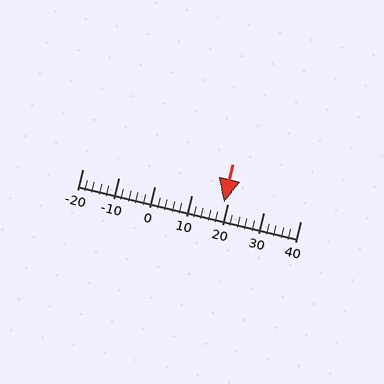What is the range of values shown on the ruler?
The ruler shows values from -20 to 40.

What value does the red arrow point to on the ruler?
The red arrow points to approximately 19.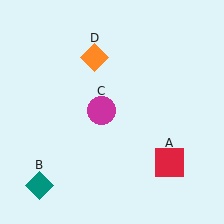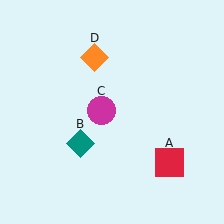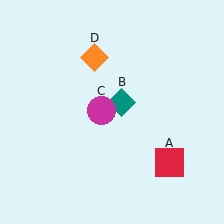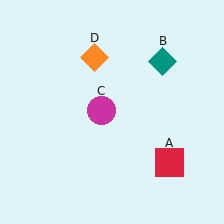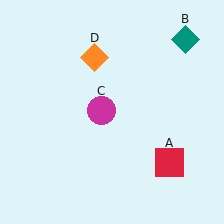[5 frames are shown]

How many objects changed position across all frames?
1 object changed position: teal diamond (object B).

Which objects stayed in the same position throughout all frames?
Red square (object A) and magenta circle (object C) and orange diamond (object D) remained stationary.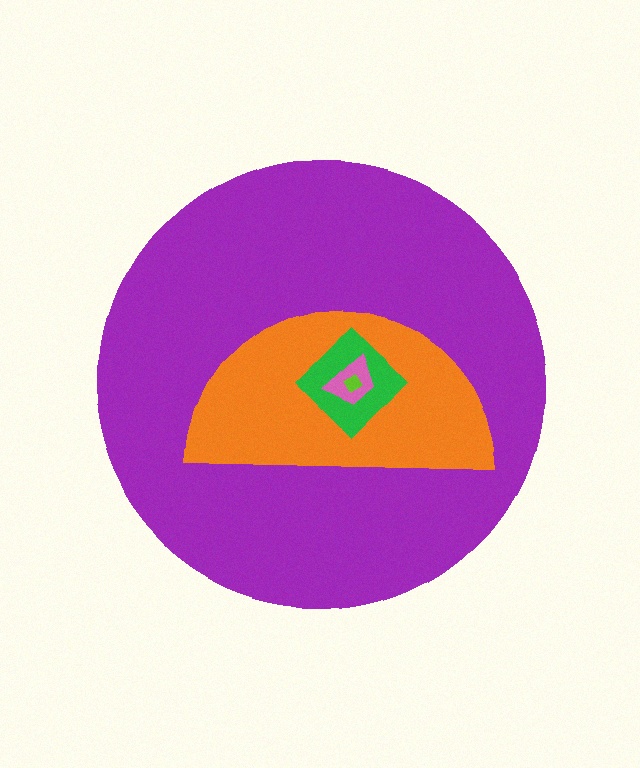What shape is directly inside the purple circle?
The orange semicircle.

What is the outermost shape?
The purple circle.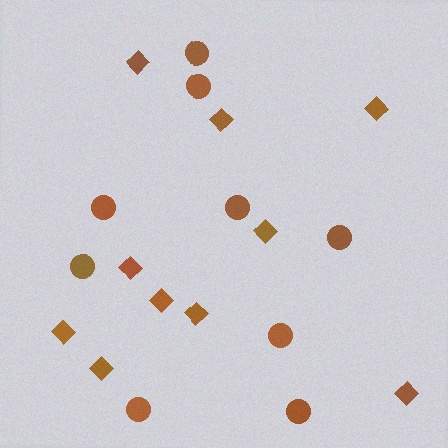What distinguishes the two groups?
There are 2 groups: one group of diamonds (10) and one group of circles (9).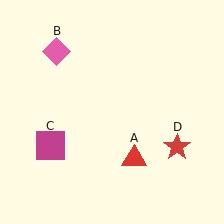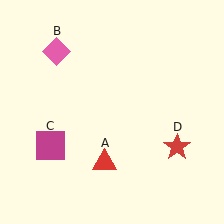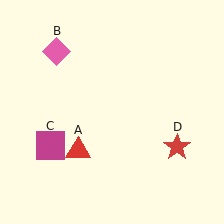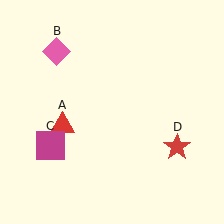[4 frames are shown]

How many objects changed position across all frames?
1 object changed position: red triangle (object A).